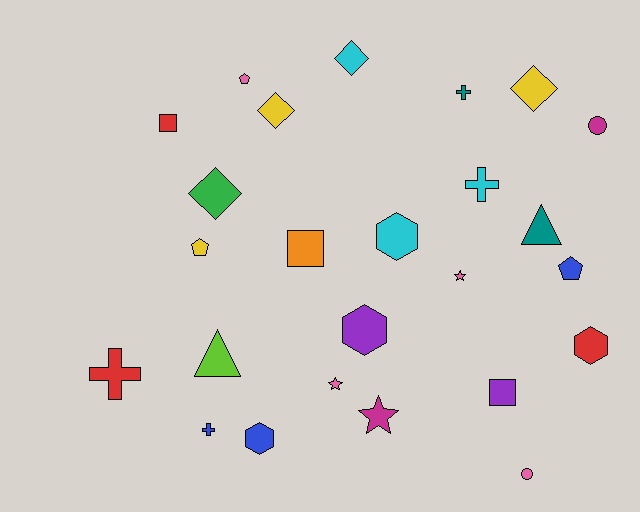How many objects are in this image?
There are 25 objects.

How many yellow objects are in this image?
There are 3 yellow objects.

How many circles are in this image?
There are 2 circles.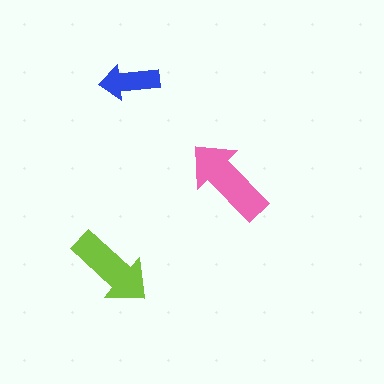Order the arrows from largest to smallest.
the pink one, the lime one, the blue one.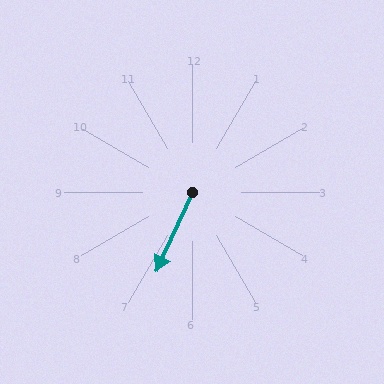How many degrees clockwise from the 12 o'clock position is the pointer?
Approximately 204 degrees.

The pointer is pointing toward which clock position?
Roughly 7 o'clock.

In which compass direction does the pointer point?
Southwest.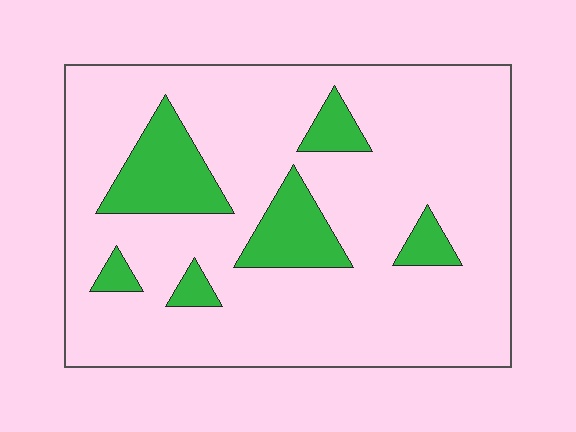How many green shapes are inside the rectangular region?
6.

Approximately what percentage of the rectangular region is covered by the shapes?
Approximately 15%.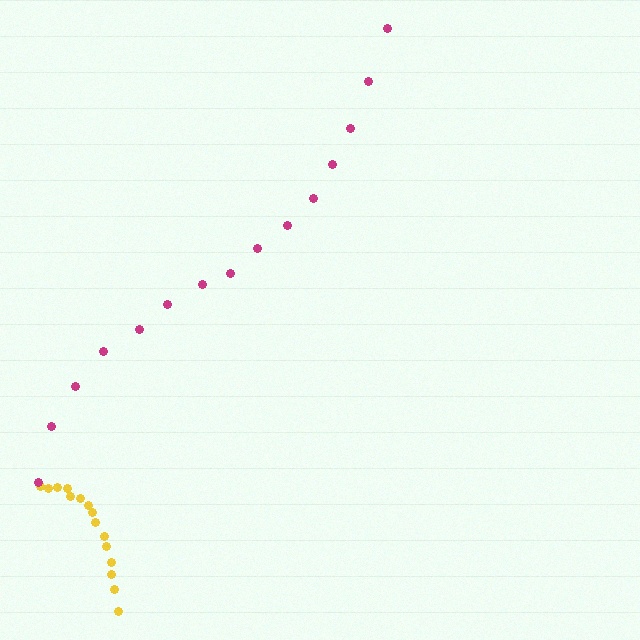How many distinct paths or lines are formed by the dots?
There are 2 distinct paths.